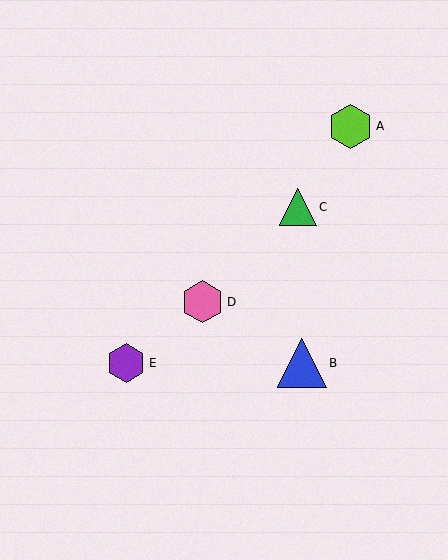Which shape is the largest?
The blue triangle (labeled B) is the largest.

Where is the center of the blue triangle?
The center of the blue triangle is at (302, 363).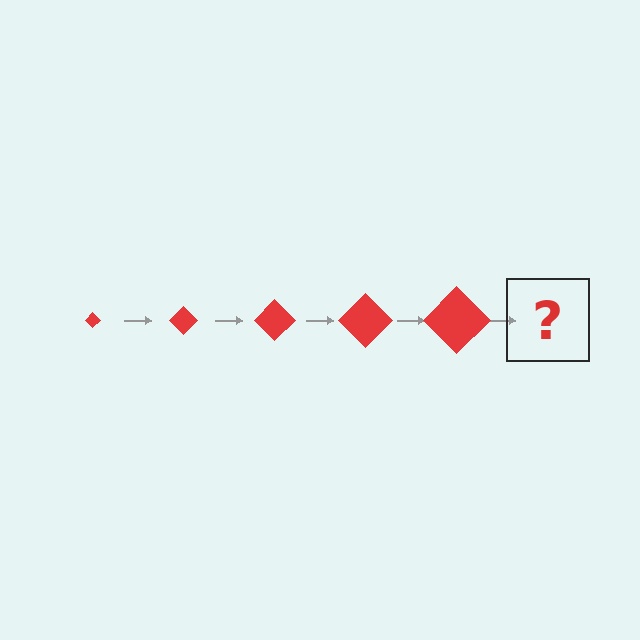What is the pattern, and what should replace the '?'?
The pattern is that the diamond gets progressively larger each step. The '?' should be a red diamond, larger than the previous one.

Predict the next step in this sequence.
The next step is a red diamond, larger than the previous one.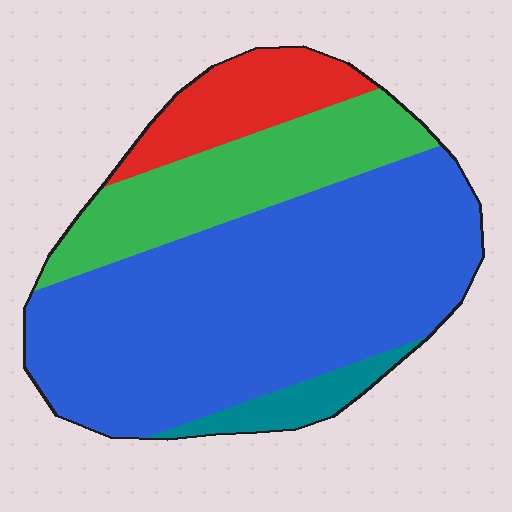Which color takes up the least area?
Teal, at roughly 5%.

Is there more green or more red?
Green.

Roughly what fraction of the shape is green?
Green covers 22% of the shape.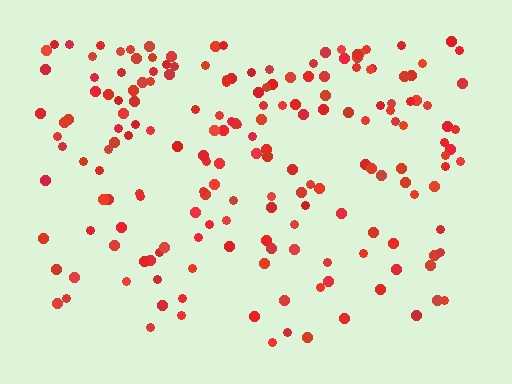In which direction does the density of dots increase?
From bottom to top, with the top side densest.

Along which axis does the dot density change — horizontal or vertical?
Vertical.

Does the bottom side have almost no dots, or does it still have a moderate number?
Still a moderate number, just noticeably fewer than the top.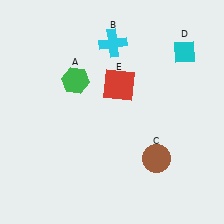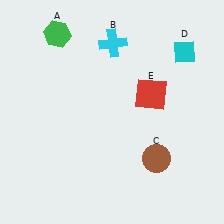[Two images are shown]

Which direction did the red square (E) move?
The red square (E) moved right.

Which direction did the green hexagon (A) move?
The green hexagon (A) moved up.